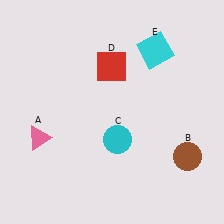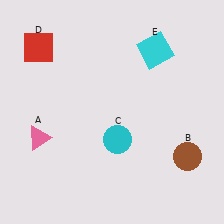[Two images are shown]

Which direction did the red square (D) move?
The red square (D) moved left.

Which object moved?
The red square (D) moved left.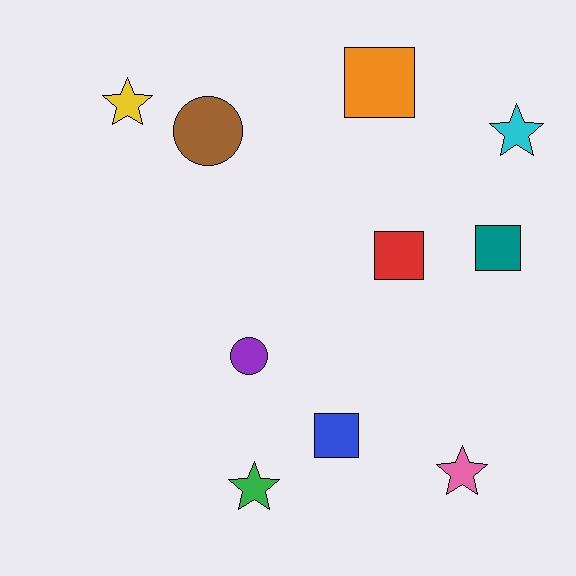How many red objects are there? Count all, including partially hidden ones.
There is 1 red object.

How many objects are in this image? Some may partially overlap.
There are 10 objects.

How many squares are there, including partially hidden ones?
There are 4 squares.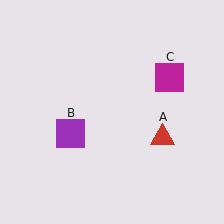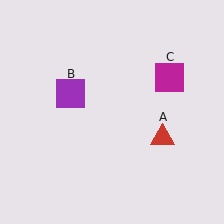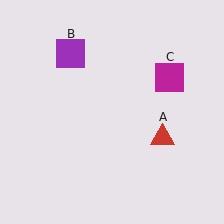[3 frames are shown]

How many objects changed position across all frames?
1 object changed position: purple square (object B).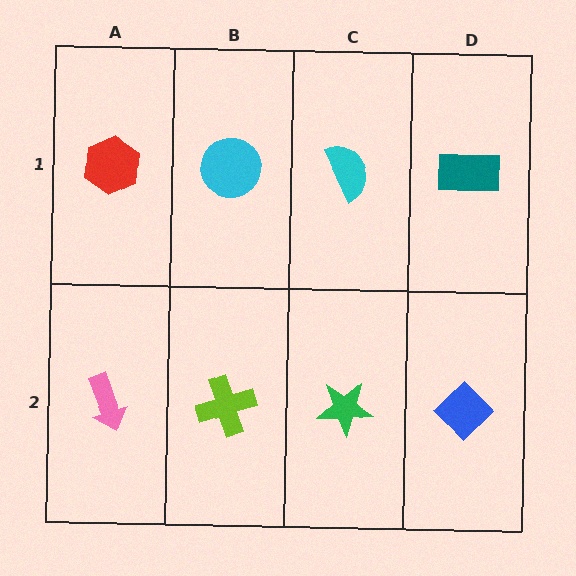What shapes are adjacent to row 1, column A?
A pink arrow (row 2, column A), a cyan circle (row 1, column B).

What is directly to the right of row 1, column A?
A cyan circle.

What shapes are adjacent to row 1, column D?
A blue diamond (row 2, column D), a cyan semicircle (row 1, column C).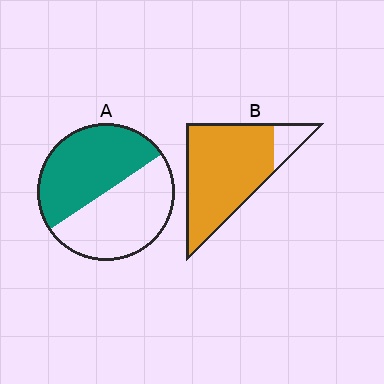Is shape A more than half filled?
Roughly half.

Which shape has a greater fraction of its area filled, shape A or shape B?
Shape B.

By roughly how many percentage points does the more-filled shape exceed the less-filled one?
By roughly 35 percentage points (B over A).